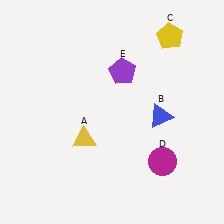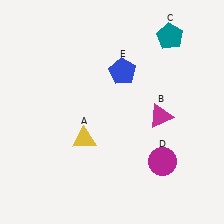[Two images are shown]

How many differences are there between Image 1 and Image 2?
There are 3 differences between the two images.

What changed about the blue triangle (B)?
In Image 1, B is blue. In Image 2, it changed to magenta.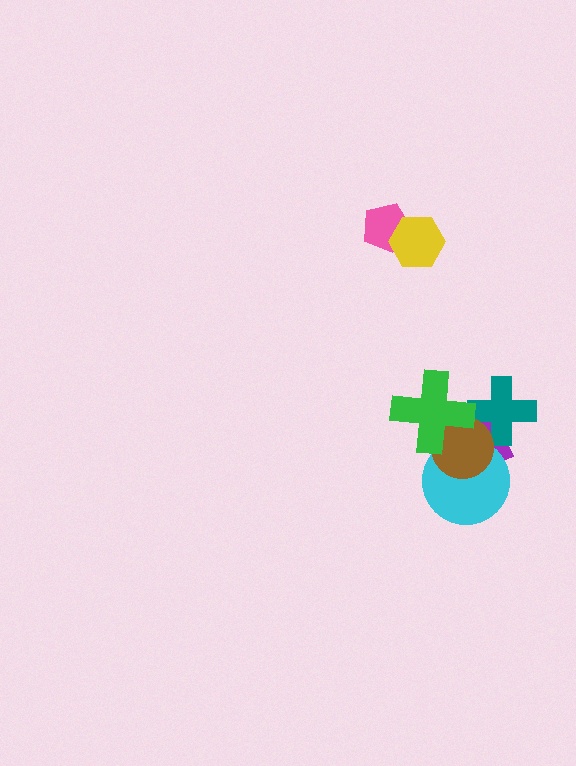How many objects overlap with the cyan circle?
2 objects overlap with the cyan circle.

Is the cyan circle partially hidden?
Yes, it is partially covered by another shape.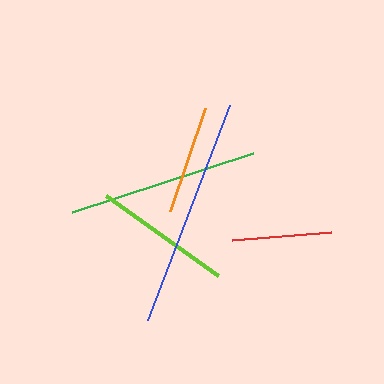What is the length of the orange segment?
The orange segment is approximately 108 pixels long.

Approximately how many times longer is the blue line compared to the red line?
The blue line is approximately 2.3 times the length of the red line.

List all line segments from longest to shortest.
From longest to shortest: blue, green, lime, orange, red.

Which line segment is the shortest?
The red line is the shortest at approximately 98 pixels.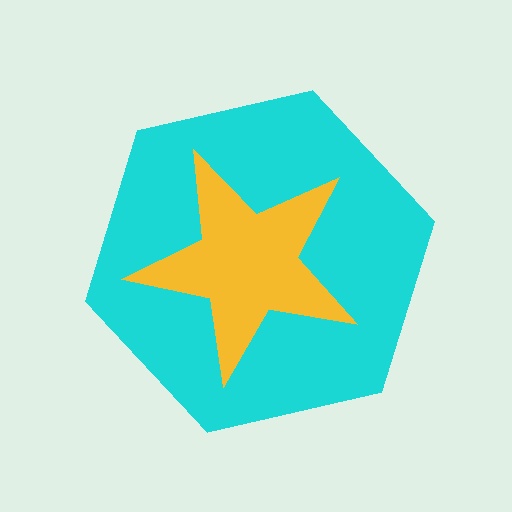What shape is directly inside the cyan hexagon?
The yellow star.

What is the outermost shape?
The cyan hexagon.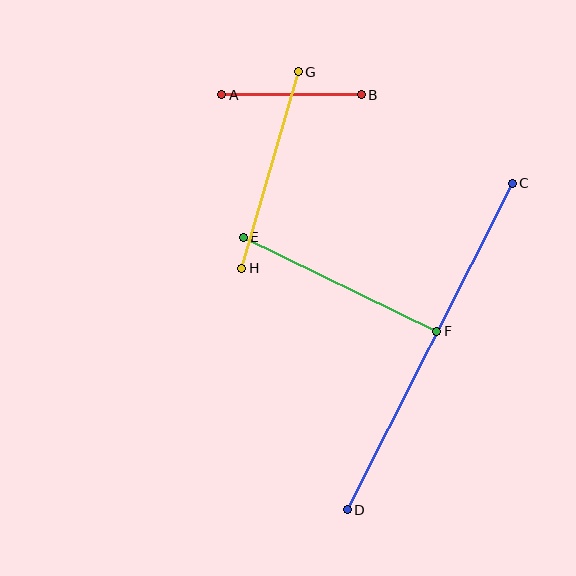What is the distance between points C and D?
The distance is approximately 366 pixels.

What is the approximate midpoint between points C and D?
The midpoint is at approximately (430, 347) pixels.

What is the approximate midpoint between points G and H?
The midpoint is at approximately (270, 170) pixels.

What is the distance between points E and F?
The distance is approximately 215 pixels.